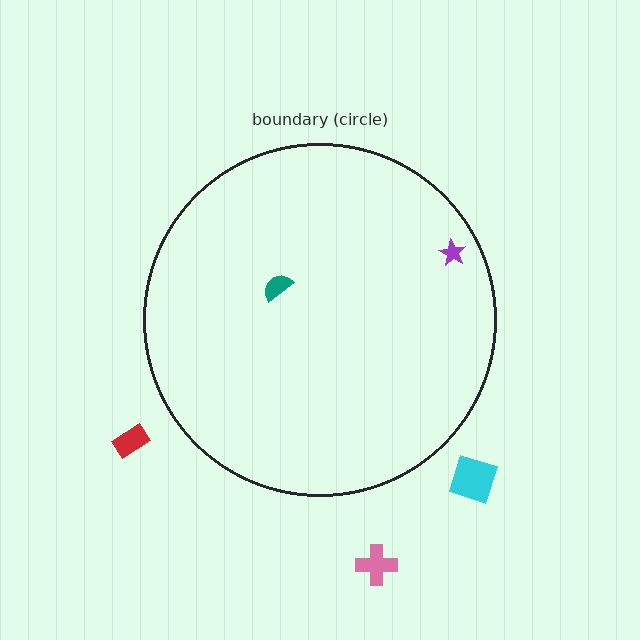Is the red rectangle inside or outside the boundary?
Outside.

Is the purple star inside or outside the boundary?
Inside.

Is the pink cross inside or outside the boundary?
Outside.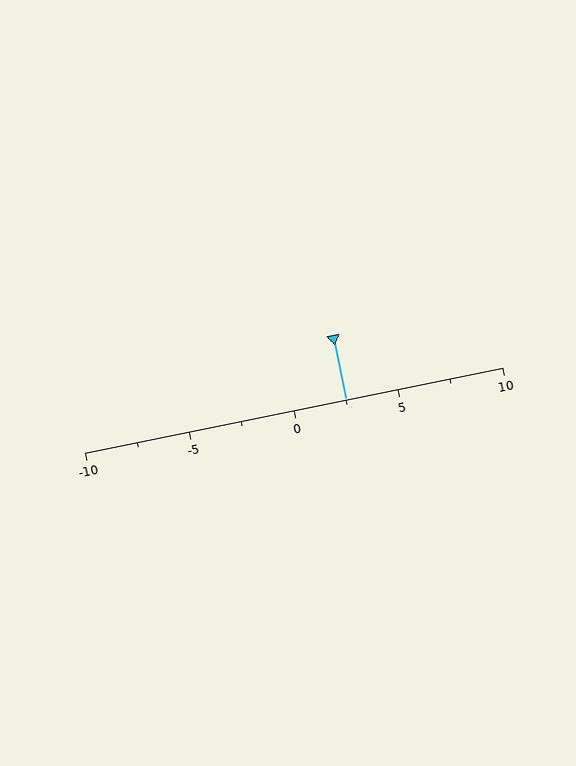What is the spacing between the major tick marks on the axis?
The major ticks are spaced 5 apart.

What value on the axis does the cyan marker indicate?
The marker indicates approximately 2.5.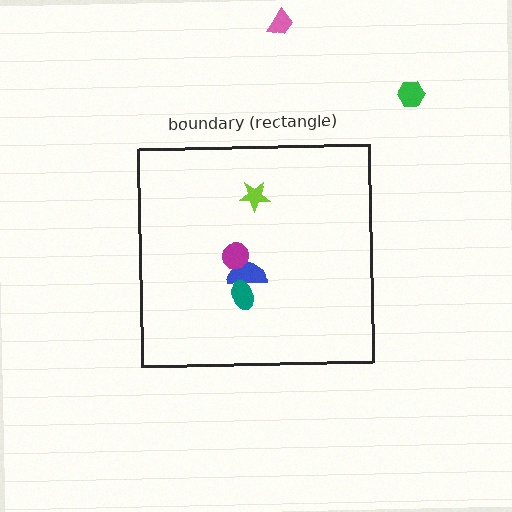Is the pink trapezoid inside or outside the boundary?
Outside.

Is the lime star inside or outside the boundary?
Inside.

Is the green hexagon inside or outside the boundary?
Outside.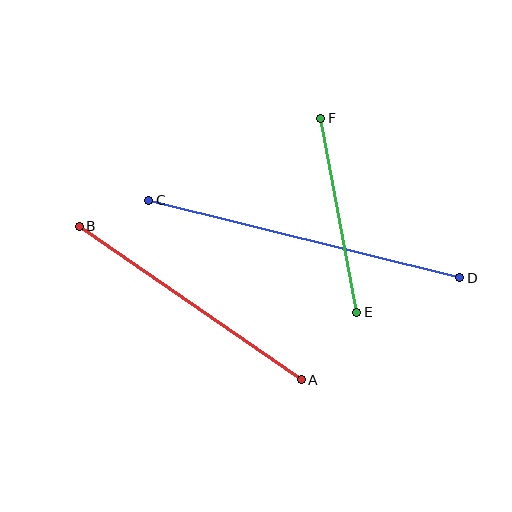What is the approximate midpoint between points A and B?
The midpoint is at approximately (190, 303) pixels.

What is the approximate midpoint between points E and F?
The midpoint is at approximately (339, 215) pixels.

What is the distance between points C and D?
The distance is approximately 320 pixels.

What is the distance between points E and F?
The distance is approximately 198 pixels.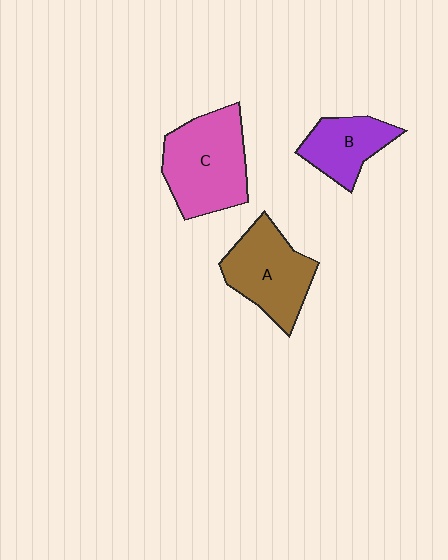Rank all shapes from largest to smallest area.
From largest to smallest: C (pink), A (brown), B (purple).